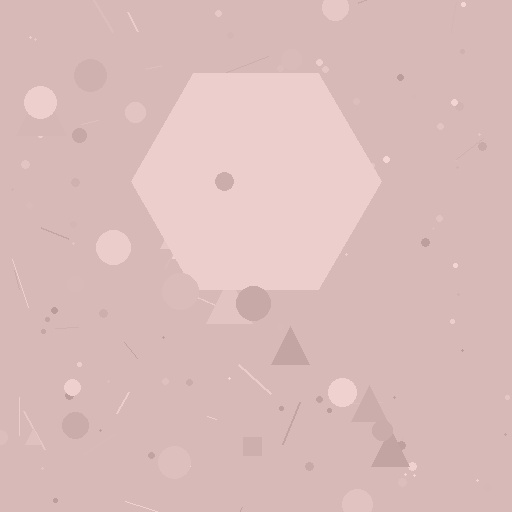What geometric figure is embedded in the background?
A hexagon is embedded in the background.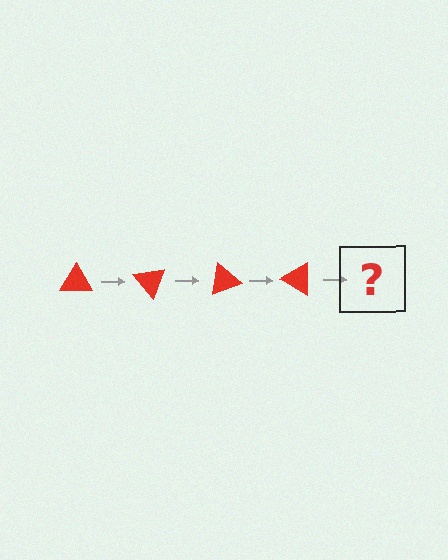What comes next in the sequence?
The next element should be a red triangle rotated 200 degrees.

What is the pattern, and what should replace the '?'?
The pattern is that the triangle rotates 50 degrees each step. The '?' should be a red triangle rotated 200 degrees.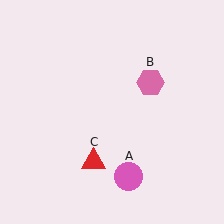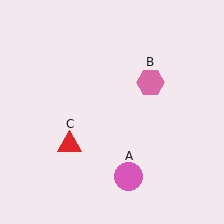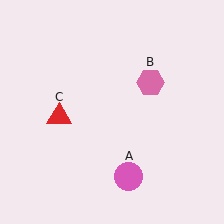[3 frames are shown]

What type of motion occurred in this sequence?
The red triangle (object C) rotated clockwise around the center of the scene.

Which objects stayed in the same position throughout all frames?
Pink circle (object A) and pink hexagon (object B) remained stationary.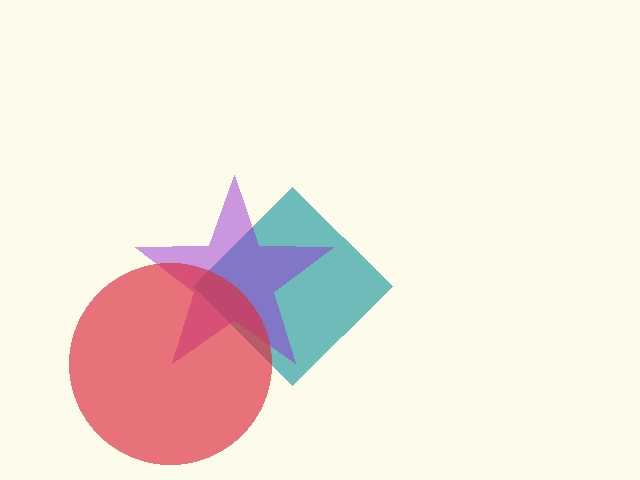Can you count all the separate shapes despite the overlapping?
Yes, there are 3 separate shapes.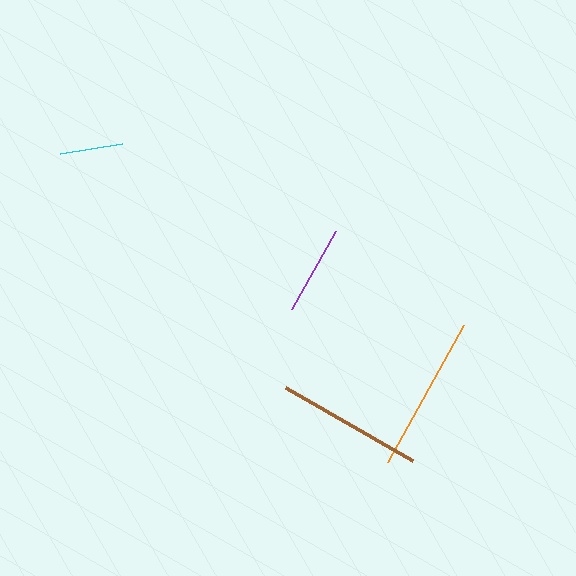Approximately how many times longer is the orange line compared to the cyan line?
The orange line is approximately 2.5 times the length of the cyan line.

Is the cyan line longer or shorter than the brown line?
The brown line is longer than the cyan line.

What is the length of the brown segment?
The brown segment is approximately 147 pixels long.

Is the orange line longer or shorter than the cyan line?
The orange line is longer than the cyan line.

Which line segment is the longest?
The orange line is the longest at approximately 157 pixels.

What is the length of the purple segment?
The purple segment is approximately 89 pixels long.